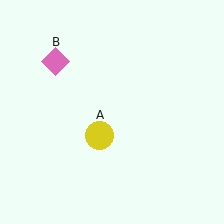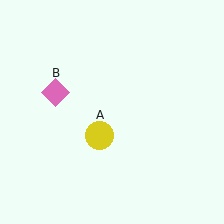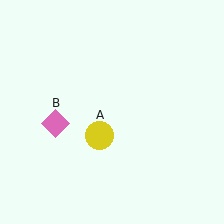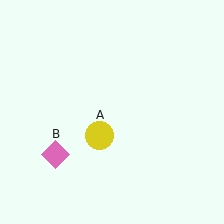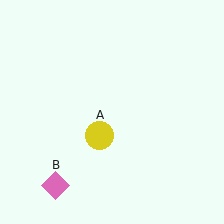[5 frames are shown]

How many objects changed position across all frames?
1 object changed position: pink diamond (object B).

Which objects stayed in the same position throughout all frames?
Yellow circle (object A) remained stationary.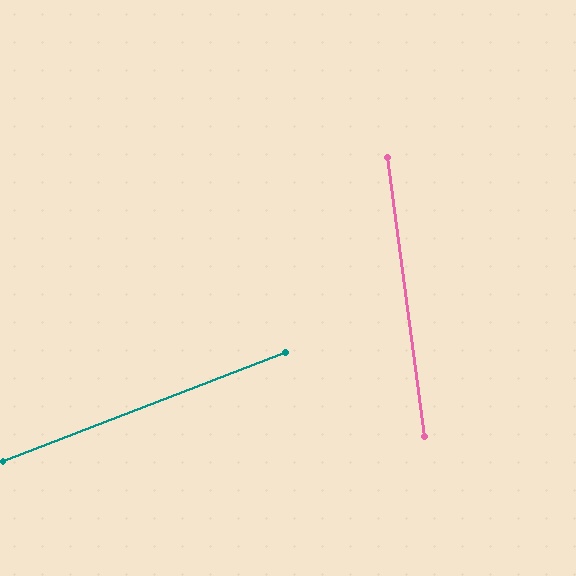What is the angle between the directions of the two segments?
Approximately 76 degrees.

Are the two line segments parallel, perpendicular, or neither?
Neither parallel nor perpendicular — they differ by about 76°.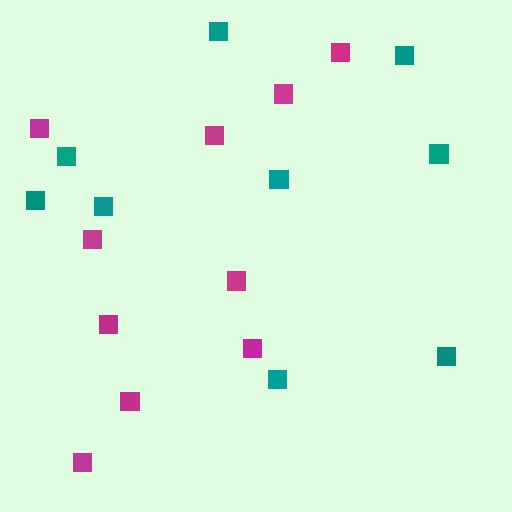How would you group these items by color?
There are 2 groups: one group of teal squares (9) and one group of magenta squares (10).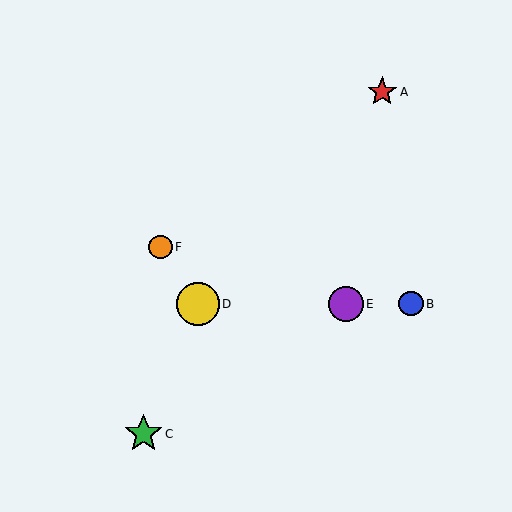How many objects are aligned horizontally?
3 objects (B, D, E) are aligned horizontally.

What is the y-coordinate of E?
Object E is at y≈304.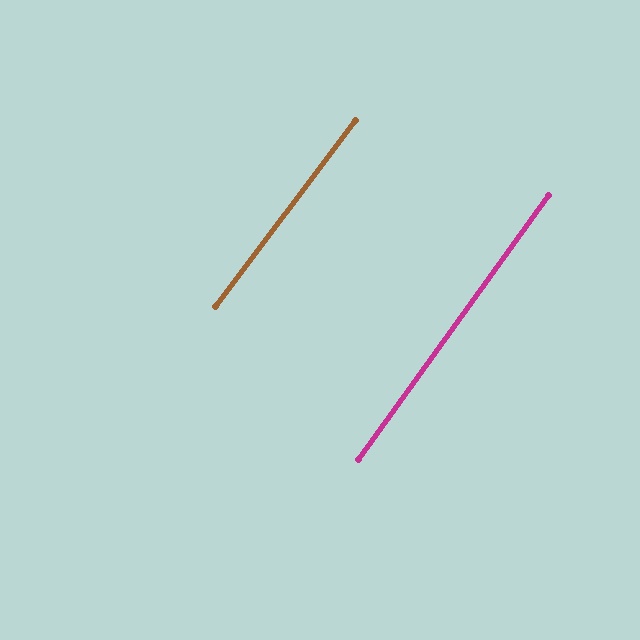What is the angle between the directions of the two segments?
Approximately 1 degree.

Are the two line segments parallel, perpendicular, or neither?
Parallel — their directions differ by only 1.2°.